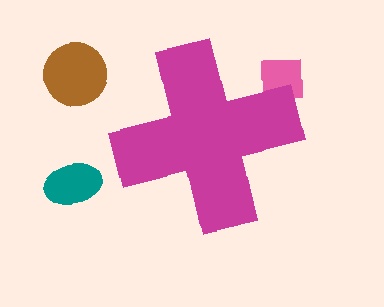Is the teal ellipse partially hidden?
No, the teal ellipse is fully visible.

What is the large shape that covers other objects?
A magenta cross.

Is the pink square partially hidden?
Yes, the pink square is partially hidden behind the magenta cross.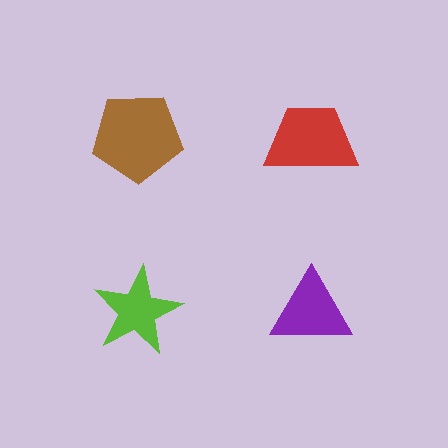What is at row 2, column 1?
A lime star.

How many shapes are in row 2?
2 shapes.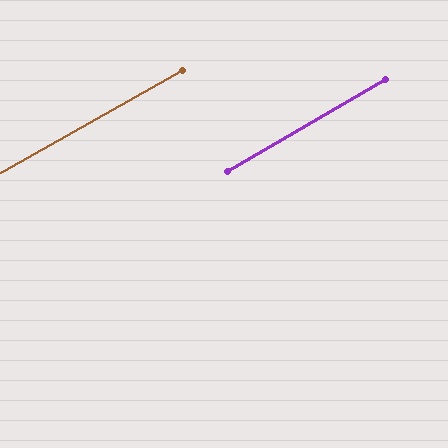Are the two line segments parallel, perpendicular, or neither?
Parallel — their directions differ by only 1.1°.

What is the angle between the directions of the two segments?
Approximately 1 degree.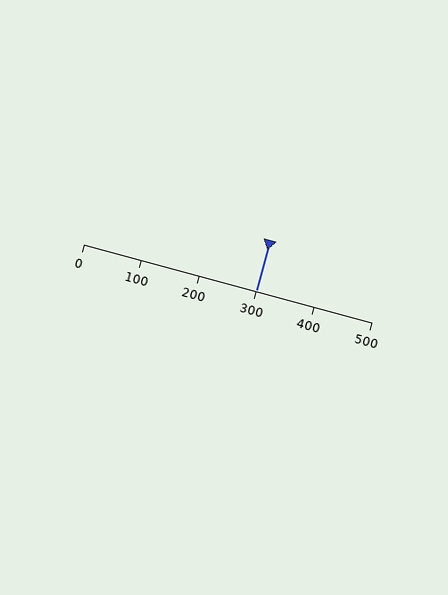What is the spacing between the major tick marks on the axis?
The major ticks are spaced 100 apart.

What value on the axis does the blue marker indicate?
The marker indicates approximately 300.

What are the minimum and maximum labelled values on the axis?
The axis runs from 0 to 500.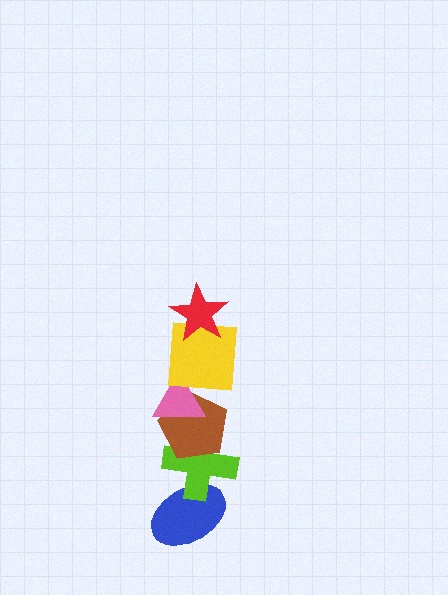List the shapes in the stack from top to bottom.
From top to bottom: the red star, the yellow square, the pink triangle, the brown pentagon, the lime cross, the blue ellipse.